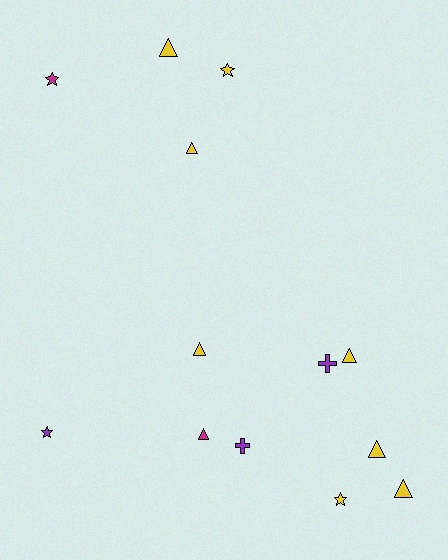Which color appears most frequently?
Yellow, with 8 objects.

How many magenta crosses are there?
There are no magenta crosses.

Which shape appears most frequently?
Triangle, with 7 objects.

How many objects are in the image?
There are 13 objects.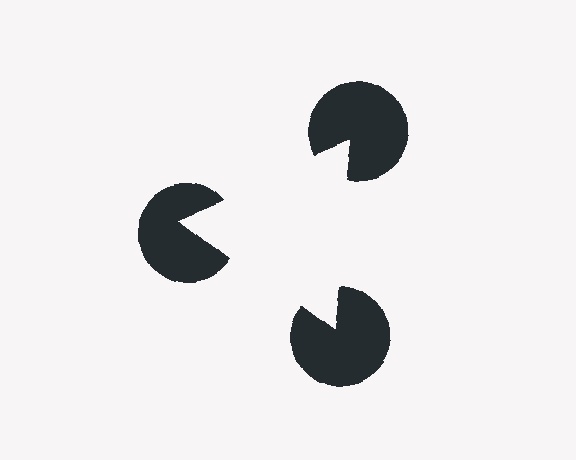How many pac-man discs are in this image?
There are 3 — one at each vertex of the illusory triangle.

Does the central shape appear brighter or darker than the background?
It typically appears slightly brighter than the background, even though no actual brightness change is drawn.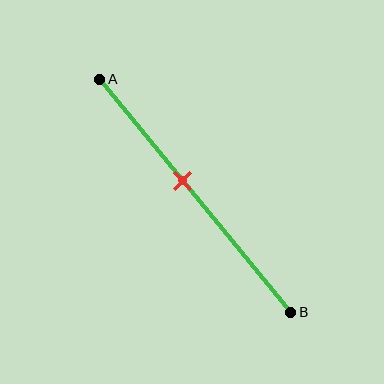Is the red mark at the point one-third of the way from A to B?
No, the mark is at about 45% from A, not at the 33% one-third point.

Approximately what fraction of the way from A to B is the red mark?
The red mark is approximately 45% of the way from A to B.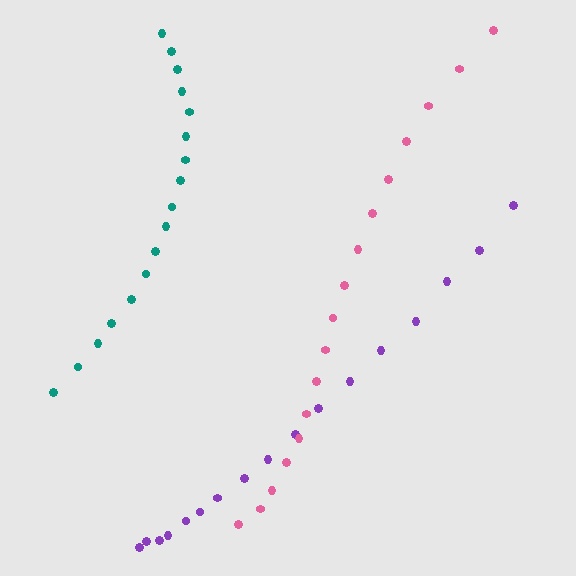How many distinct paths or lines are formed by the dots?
There are 3 distinct paths.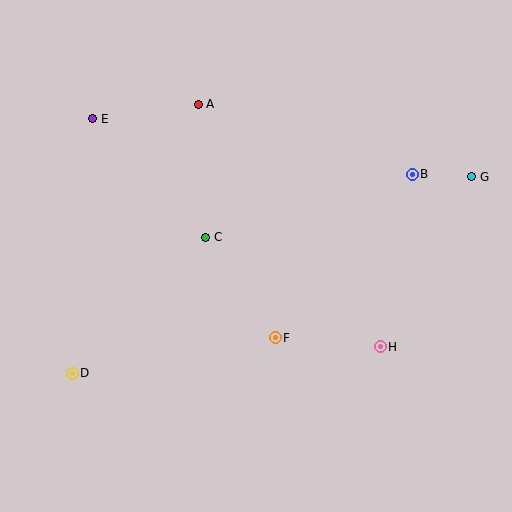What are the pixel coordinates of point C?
Point C is at (206, 237).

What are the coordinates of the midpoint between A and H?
The midpoint between A and H is at (289, 226).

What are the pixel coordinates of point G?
Point G is at (472, 177).